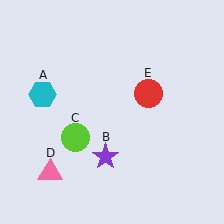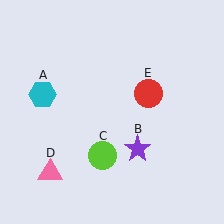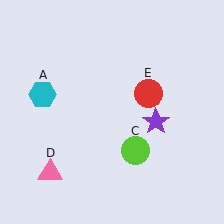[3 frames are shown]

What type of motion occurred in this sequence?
The purple star (object B), lime circle (object C) rotated counterclockwise around the center of the scene.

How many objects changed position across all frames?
2 objects changed position: purple star (object B), lime circle (object C).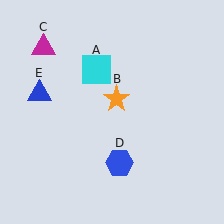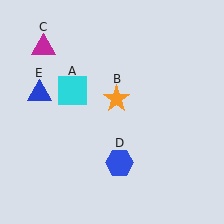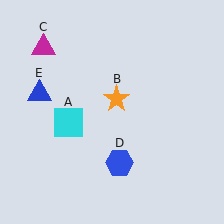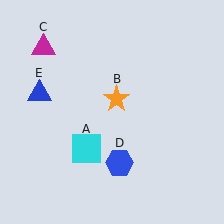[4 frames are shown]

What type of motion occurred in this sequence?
The cyan square (object A) rotated counterclockwise around the center of the scene.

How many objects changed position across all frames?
1 object changed position: cyan square (object A).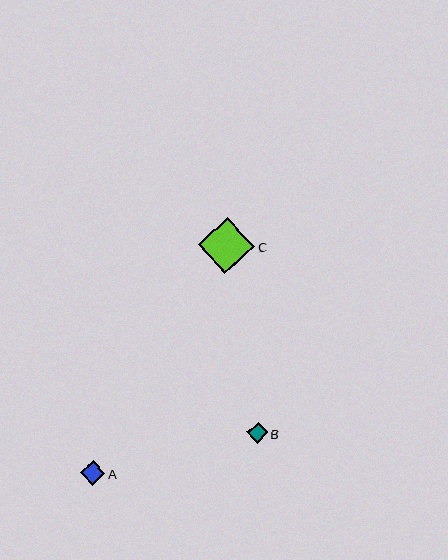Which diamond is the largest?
Diamond C is the largest with a size of approximately 57 pixels.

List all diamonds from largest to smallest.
From largest to smallest: C, A, B.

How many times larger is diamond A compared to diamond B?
Diamond A is approximately 1.2 times the size of diamond B.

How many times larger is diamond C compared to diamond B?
Diamond C is approximately 2.7 times the size of diamond B.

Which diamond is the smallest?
Diamond B is the smallest with a size of approximately 21 pixels.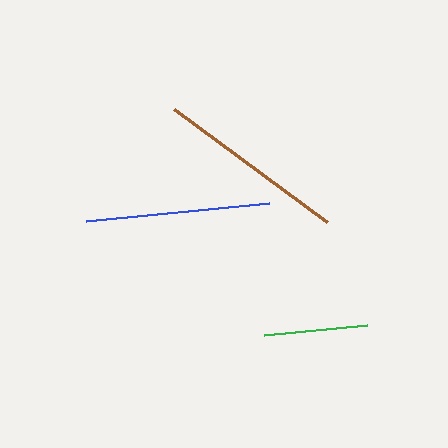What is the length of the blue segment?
The blue segment is approximately 184 pixels long.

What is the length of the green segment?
The green segment is approximately 103 pixels long.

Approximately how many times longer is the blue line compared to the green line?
The blue line is approximately 1.8 times the length of the green line.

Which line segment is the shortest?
The green line is the shortest at approximately 103 pixels.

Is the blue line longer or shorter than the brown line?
The brown line is longer than the blue line.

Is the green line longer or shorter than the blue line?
The blue line is longer than the green line.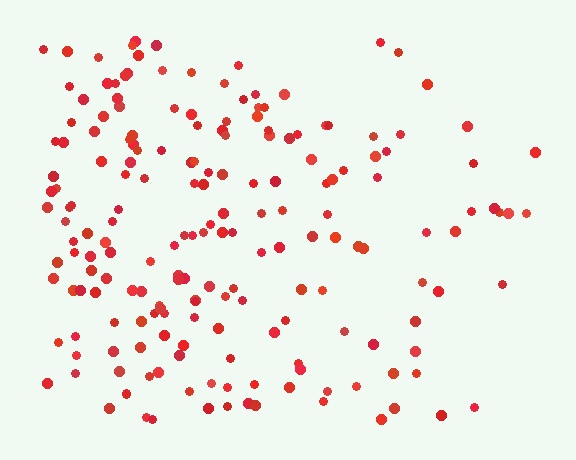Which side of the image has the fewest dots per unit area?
The right.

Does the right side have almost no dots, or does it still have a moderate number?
Still a moderate number, just noticeably fewer than the left.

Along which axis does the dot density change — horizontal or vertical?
Horizontal.